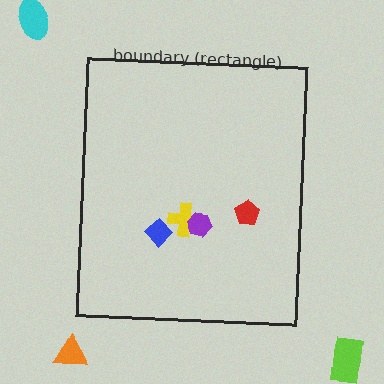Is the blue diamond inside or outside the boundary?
Inside.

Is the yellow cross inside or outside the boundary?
Inside.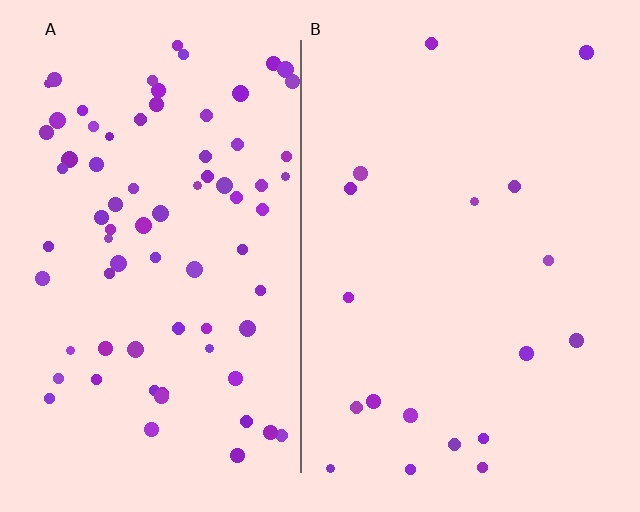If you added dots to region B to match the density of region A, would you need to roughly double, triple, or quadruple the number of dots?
Approximately quadruple.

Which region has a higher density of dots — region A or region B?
A (the left).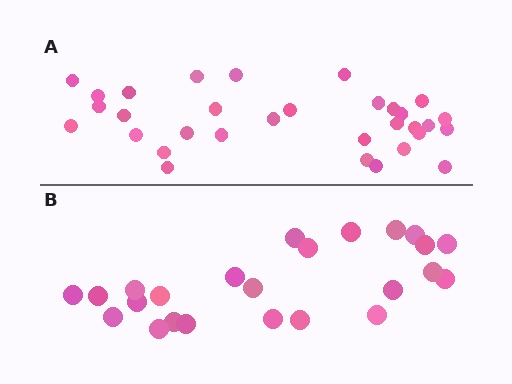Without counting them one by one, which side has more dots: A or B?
Region A (the top region) has more dots.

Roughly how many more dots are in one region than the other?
Region A has roughly 8 or so more dots than region B.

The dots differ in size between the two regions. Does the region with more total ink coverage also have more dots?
No. Region B has more total ink coverage because its dots are larger, but region A actually contains more individual dots. Total area can be misleading — the number of items is what matters here.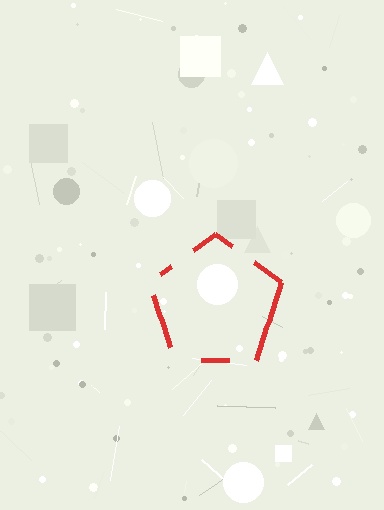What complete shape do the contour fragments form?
The contour fragments form a pentagon.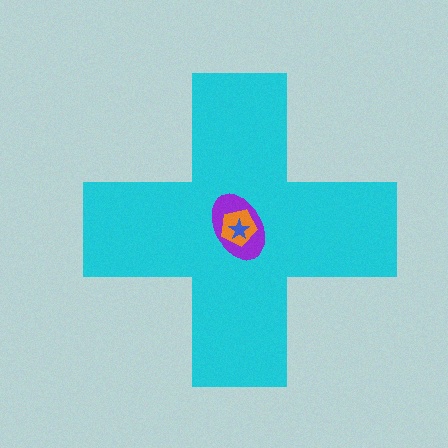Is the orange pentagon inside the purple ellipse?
Yes.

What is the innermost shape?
The blue star.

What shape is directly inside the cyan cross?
The purple ellipse.